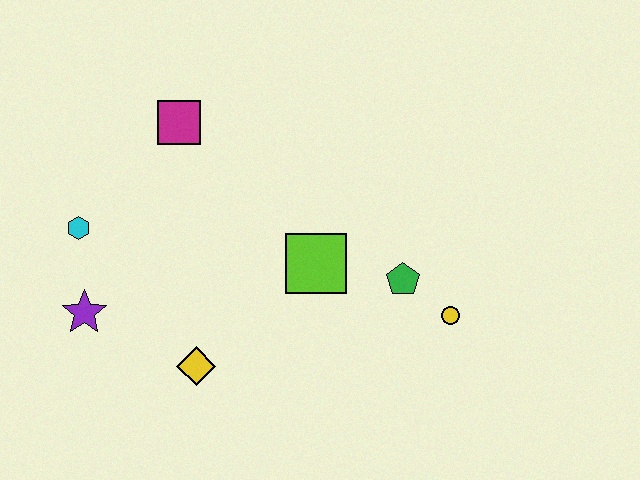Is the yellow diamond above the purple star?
No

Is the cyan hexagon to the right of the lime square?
No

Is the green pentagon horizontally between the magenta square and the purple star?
No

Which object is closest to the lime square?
The green pentagon is closest to the lime square.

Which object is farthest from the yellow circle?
The cyan hexagon is farthest from the yellow circle.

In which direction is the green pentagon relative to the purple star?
The green pentagon is to the right of the purple star.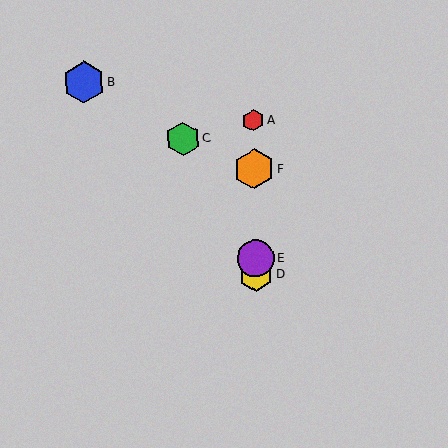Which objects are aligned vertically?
Objects A, D, E, F are aligned vertically.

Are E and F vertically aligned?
Yes, both are at x≈256.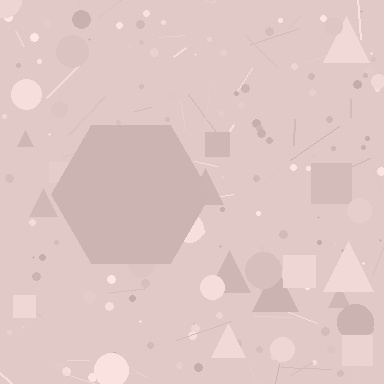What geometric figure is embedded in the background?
A hexagon is embedded in the background.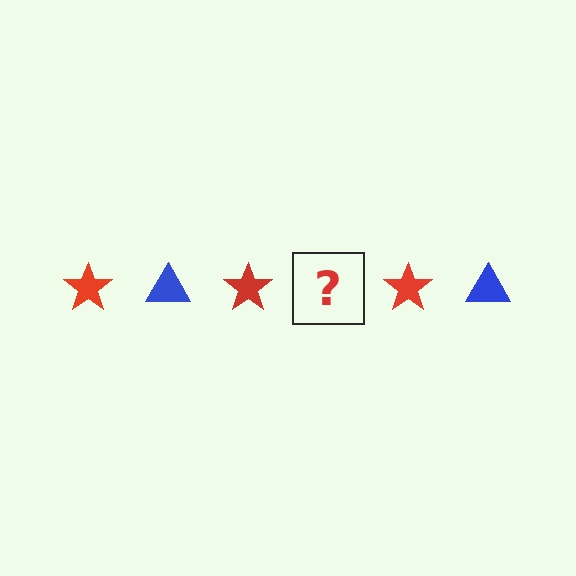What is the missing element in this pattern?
The missing element is a blue triangle.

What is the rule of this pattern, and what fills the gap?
The rule is that the pattern alternates between red star and blue triangle. The gap should be filled with a blue triangle.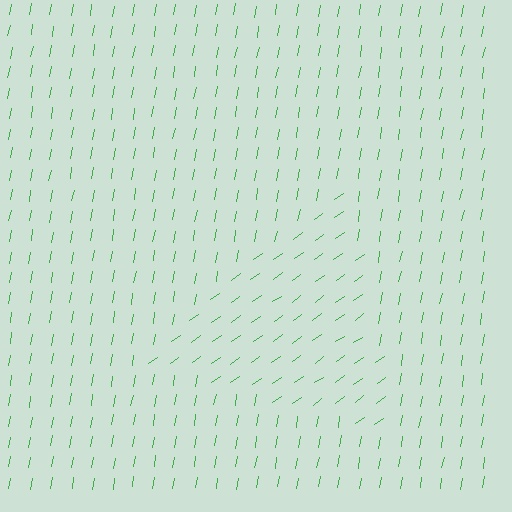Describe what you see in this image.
The image is filled with small green line segments. A triangle region in the image has lines oriented differently from the surrounding lines, creating a visible texture boundary.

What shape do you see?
I see a triangle.